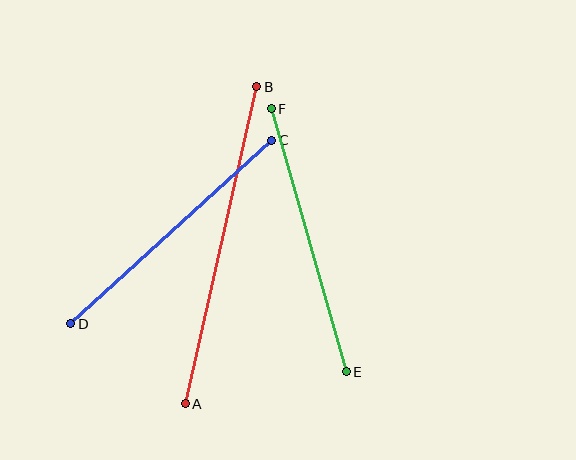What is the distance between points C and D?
The distance is approximately 272 pixels.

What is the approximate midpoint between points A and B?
The midpoint is at approximately (221, 245) pixels.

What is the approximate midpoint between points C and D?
The midpoint is at approximately (171, 232) pixels.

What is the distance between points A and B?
The distance is approximately 325 pixels.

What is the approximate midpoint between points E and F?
The midpoint is at approximately (309, 240) pixels.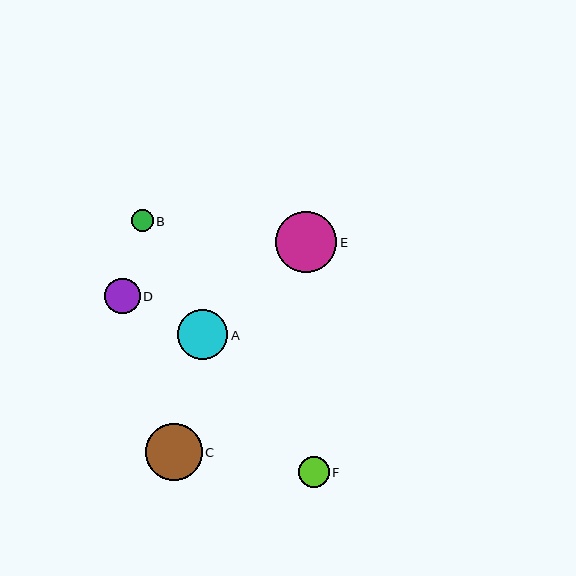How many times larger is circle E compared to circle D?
Circle E is approximately 1.7 times the size of circle D.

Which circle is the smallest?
Circle B is the smallest with a size of approximately 22 pixels.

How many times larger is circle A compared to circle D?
Circle A is approximately 1.4 times the size of circle D.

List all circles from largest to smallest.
From largest to smallest: E, C, A, D, F, B.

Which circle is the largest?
Circle E is the largest with a size of approximately 61 pixels.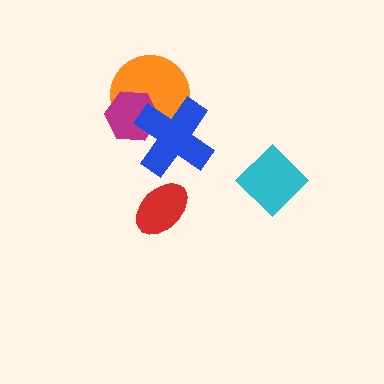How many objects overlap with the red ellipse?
0 objects overlap with the red ellipse.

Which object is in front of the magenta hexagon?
The blue cross is in front of the magenta hexagon.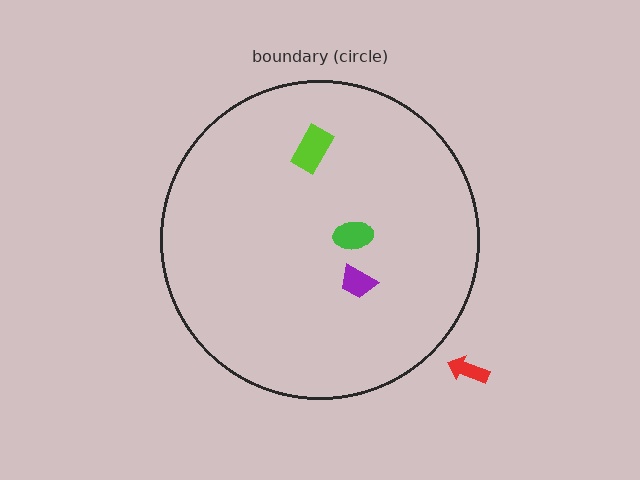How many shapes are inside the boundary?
3 inside, 1 outside.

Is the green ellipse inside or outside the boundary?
Inside.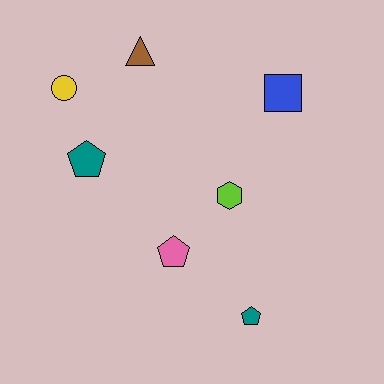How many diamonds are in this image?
There are no diamonds.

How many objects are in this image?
There are 7 objects.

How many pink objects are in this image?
There is 1 pink object.